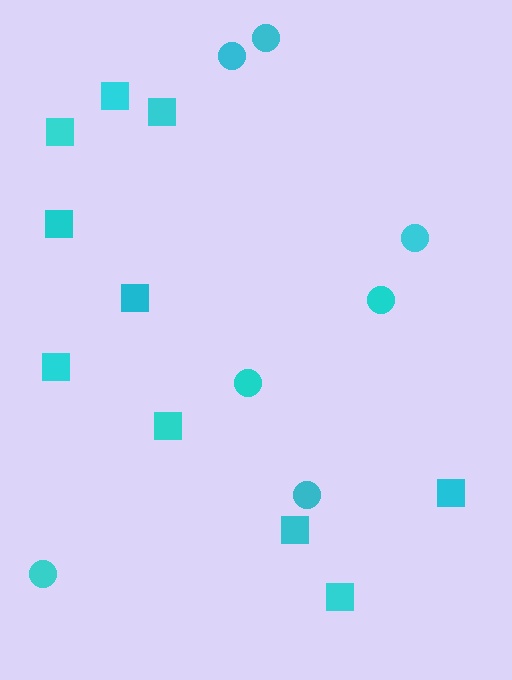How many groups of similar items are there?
There are 2 groups: one group of squares (10) and one group of circles (7).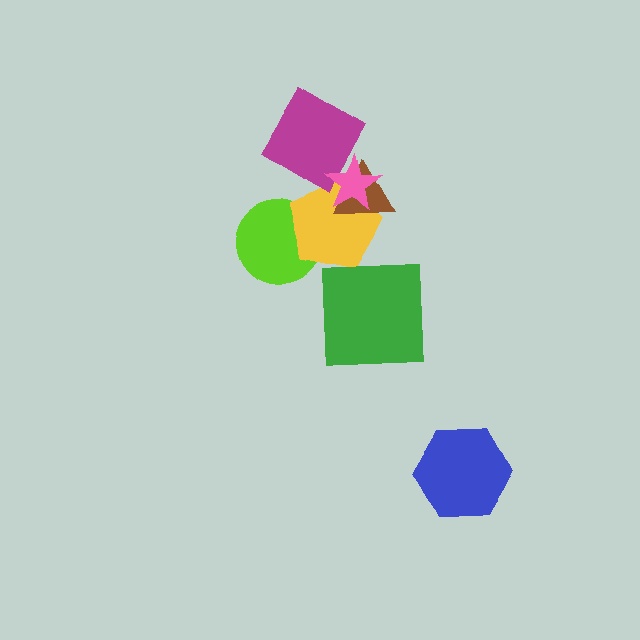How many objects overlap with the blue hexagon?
0 objects overlap with the blue hexagon.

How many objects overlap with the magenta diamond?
1 object overlaps with the magenta diamond.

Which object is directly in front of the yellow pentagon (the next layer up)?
The brown triangle is directly in front of the yellow pentagon.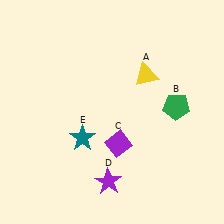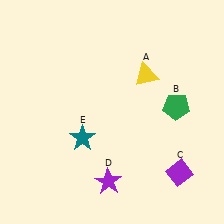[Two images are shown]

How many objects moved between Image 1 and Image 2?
1 object moved between the two images.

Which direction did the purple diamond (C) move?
The purple diamond (C) moved right.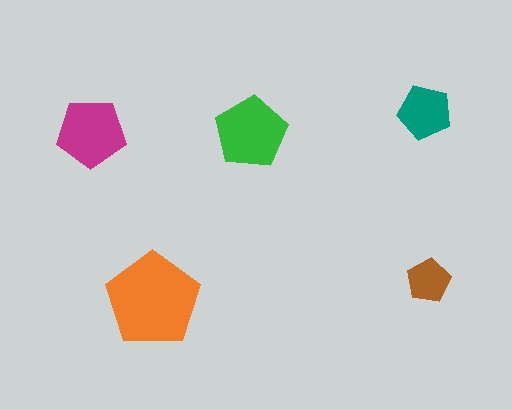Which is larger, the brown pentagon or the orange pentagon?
The orange one.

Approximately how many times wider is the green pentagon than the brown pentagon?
About 1.5 times wider.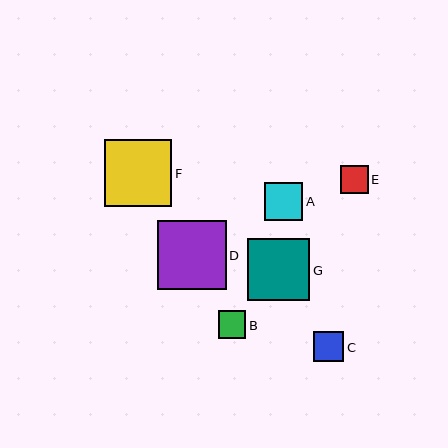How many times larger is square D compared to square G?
Square D is approximately 1.1 times the size of square G.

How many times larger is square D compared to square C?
Square D is approximately 2.3 times the size of square C.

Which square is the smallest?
Square B is the smallest with a size of approximately 27 pixels.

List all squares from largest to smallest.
From largest to smallest: D, F, G, A, C, E, B.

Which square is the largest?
Square D is the largest with a size of approximately 69 pixels.